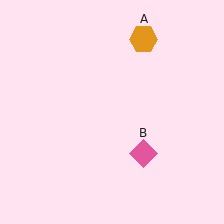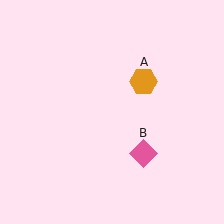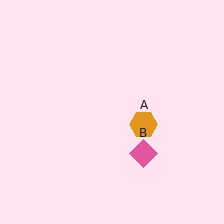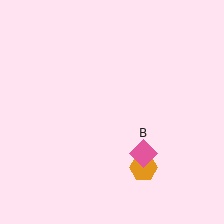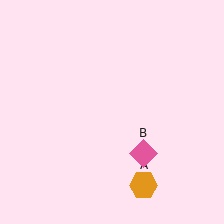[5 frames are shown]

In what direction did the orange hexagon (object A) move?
The orange hexagon (object A) moved down.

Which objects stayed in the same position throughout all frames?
Pink diamond (object B) remained stationary.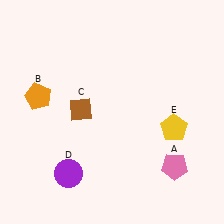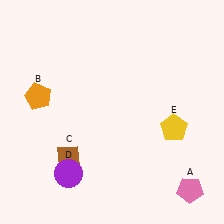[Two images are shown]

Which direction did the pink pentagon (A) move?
The pink pentagon (A) moved down.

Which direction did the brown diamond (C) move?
The brown diamond (C) moved down.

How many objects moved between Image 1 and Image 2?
2 objects moved between the two images.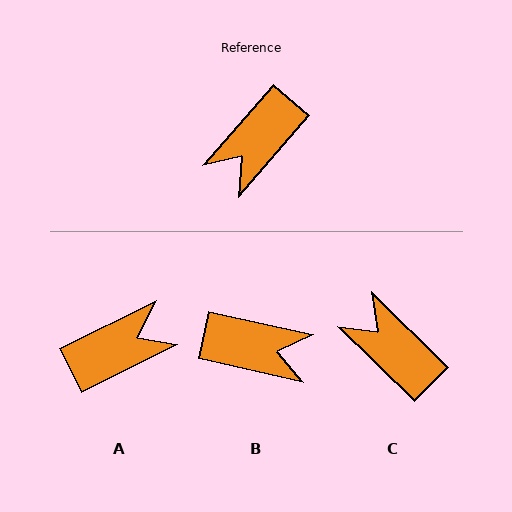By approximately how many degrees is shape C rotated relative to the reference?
Approximately 93 degrees clockwise.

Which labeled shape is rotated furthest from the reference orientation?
A, about 158 degrees away.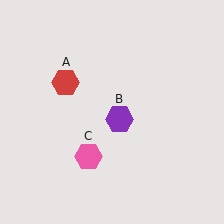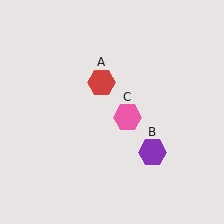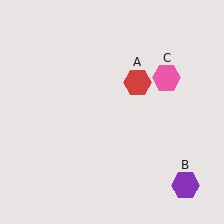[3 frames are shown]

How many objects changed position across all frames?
3 objects changed position: red hexagon (object A), purple hexagon (object B), pink hexagon (object C).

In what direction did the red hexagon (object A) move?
The red hexagon (object A) moved right.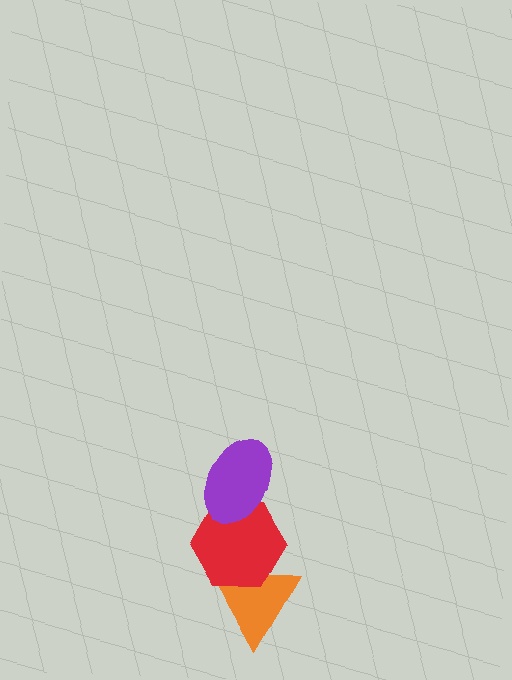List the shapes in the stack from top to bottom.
From top to bottom: the purple ellipse, the red hexagon, the orange triangle.